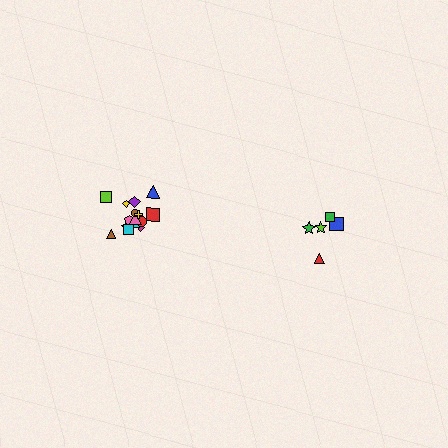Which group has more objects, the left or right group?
The left group.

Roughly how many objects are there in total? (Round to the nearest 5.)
Roughly 20 objects in total.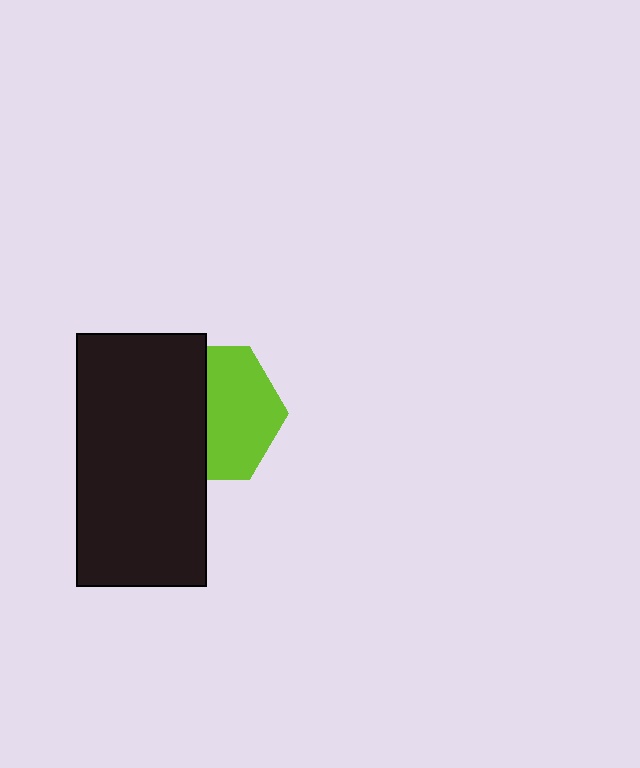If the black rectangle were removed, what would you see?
You would see the complete lime hexagon.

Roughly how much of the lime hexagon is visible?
About half of it is visible (roughly 54%).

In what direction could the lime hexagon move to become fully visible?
The lime hexagon could move right. That would shift it out from behind the black rectangle entirely.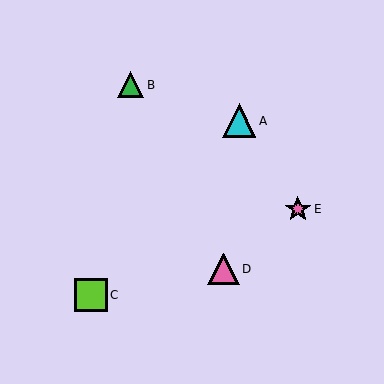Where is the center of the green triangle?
The center of the green triangle is at (131, 85).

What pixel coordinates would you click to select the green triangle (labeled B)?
Click at (131, 85) to select the green triangle B.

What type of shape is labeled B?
Shape B is a green triangle.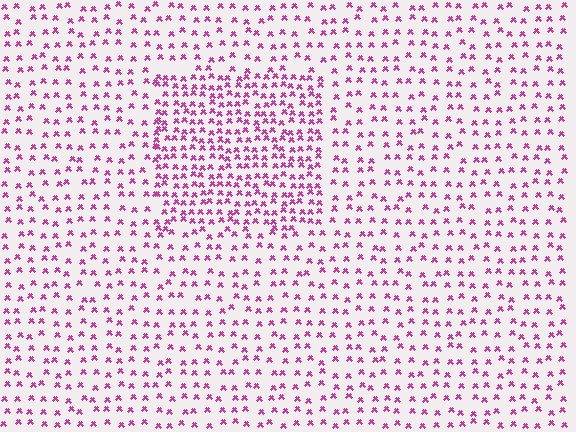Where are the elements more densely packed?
The elements are more densely packed inside the rectangle boundary.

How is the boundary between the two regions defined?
The boundary is defined by a change in element density (approximately 2.0x ratio). All elements are the same color, size, and shape.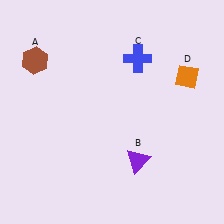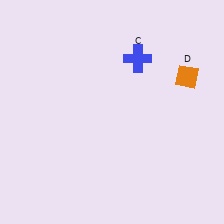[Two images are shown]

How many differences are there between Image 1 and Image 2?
There are 2 differences between the two images.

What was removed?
The purple triangle (B), the brown hexagon (A) were removed in Image 2.